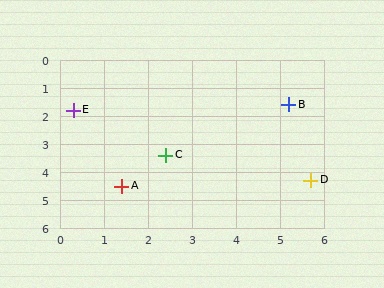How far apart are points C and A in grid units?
Points C and A are about 1.5 grid units apart.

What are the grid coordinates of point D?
Point D is at approximately (5.7, 4.3).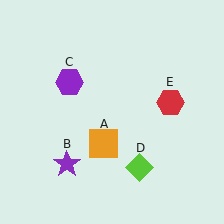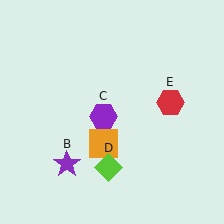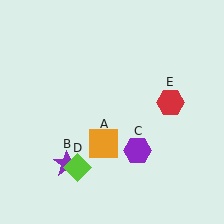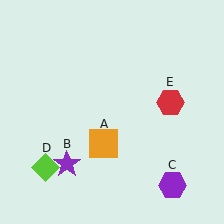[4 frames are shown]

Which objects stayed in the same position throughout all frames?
Orange square (object A) and purple star (object B) and red hexagon (object E) remained stationary.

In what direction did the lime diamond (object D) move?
The lime diamond (object D) moved left.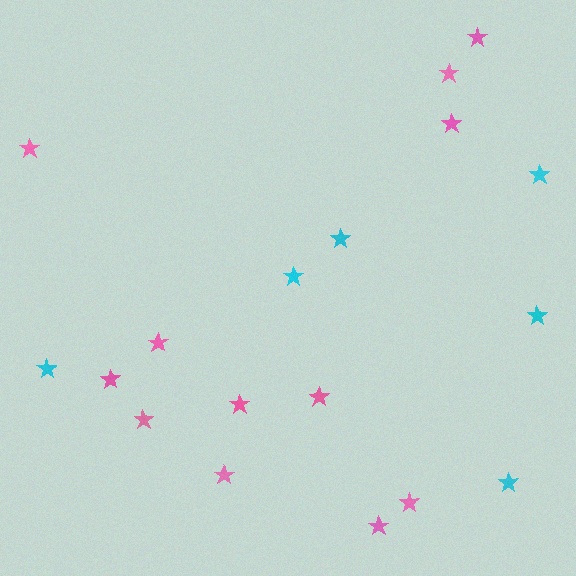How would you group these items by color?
There are 2 groups: one group of cyan stars (6) and one group of pink stars (12).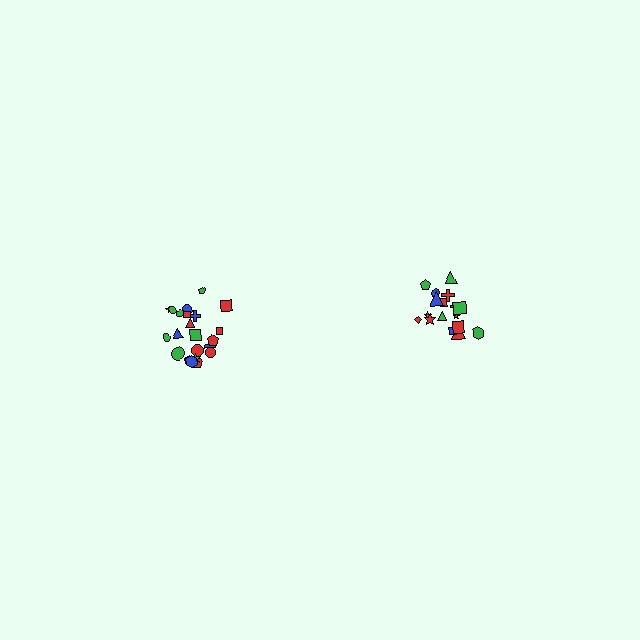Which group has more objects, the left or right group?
The left group.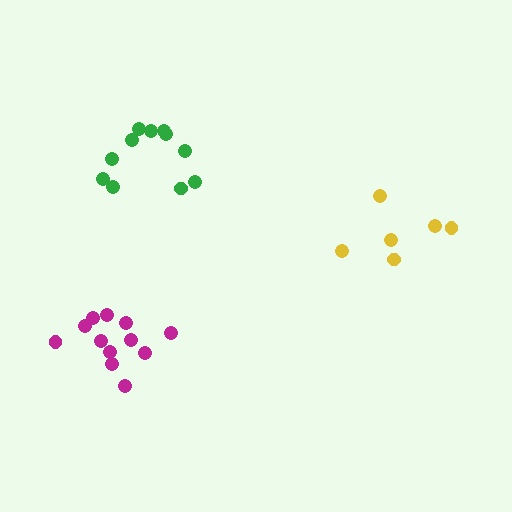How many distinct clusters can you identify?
There are 3 distinct clusters.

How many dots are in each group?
Group 1: 6 dots, Group 2: 11 dots, Group 3: 12 dots (29 total).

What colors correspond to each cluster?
The clusters are colored: yellow, green, magenta.